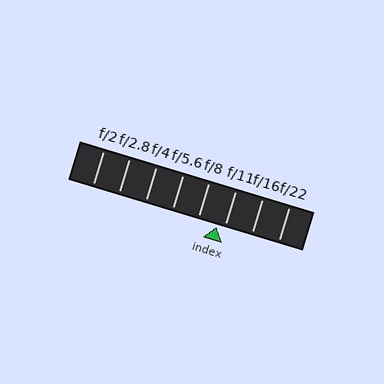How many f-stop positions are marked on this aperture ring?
There are 8 f-stop positions marked.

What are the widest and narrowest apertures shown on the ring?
The widest aperture shown is f/2 and the narrowest is f/22.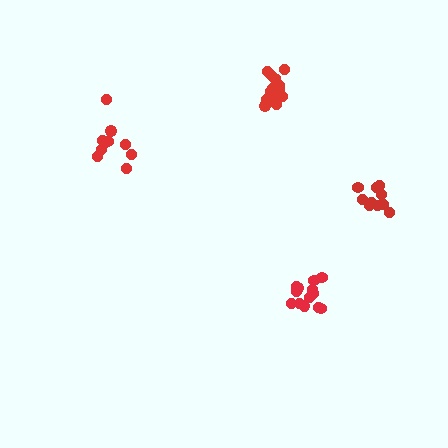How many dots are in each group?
Group 1: 10 dots, Group 2: 10 dots, Group 3: 13 dots, Group 4: 15 dots (48 total).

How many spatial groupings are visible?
There are 4 spatial groupings.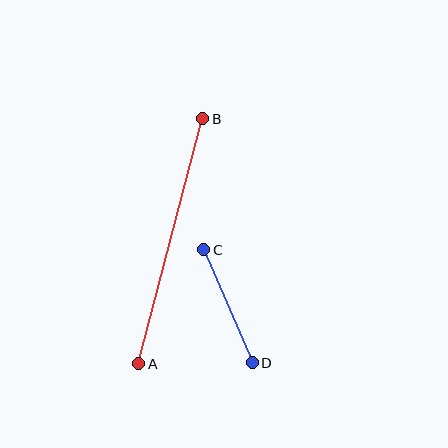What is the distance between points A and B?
The distance is approximately 253 pixels.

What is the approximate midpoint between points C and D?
The midpoint is at approximately (228, 306) pixels.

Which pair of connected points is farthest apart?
Points A and B are farthest apart.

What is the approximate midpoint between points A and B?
The midpoint is at approximately (171, 241) pixels.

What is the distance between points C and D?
The distance is approximately 123 pixels.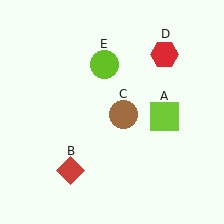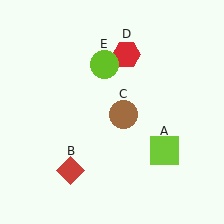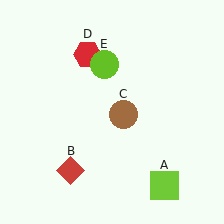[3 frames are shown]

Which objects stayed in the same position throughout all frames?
Red diamond (object B) and brown circle (object C) and lime circle (object E) remained stationary.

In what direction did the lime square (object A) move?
The lime square (object A) moved down.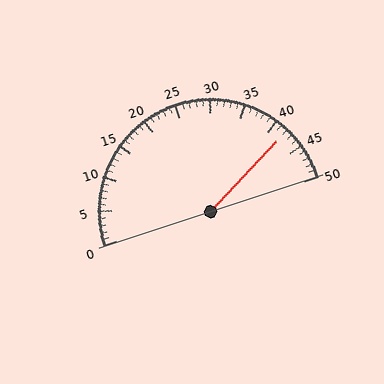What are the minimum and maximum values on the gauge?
The gauge ranges from 0 to 50.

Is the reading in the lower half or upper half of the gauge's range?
The reading is in the upper half of the range (0 to 50).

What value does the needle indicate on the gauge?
The needle indicates approximately 42.